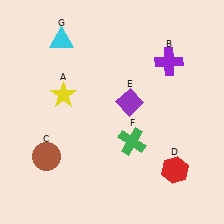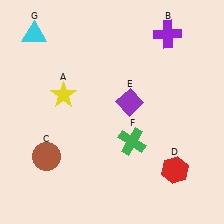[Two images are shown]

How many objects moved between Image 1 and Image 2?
2 objects moved between the two images.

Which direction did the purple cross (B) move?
The purple cross (B) moved up.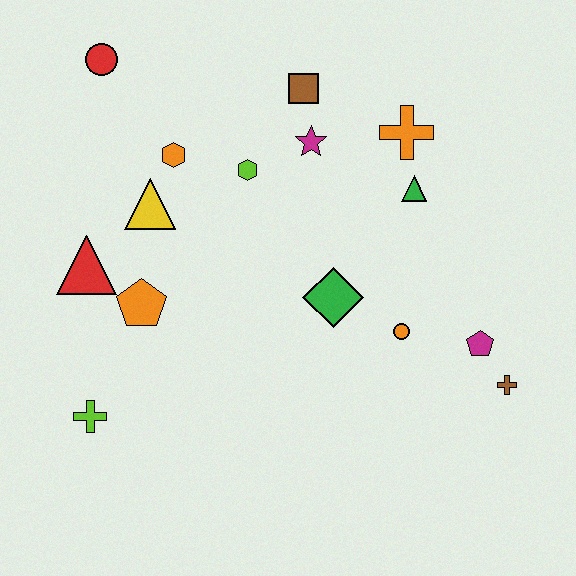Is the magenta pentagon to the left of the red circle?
No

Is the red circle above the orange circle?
Yes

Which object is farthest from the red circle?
The brown cross is farthest from the red circle.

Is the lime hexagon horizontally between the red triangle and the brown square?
Yes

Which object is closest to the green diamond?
The orange circle is closest to the green diamond.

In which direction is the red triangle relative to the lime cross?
The red triangle is above the lime cross.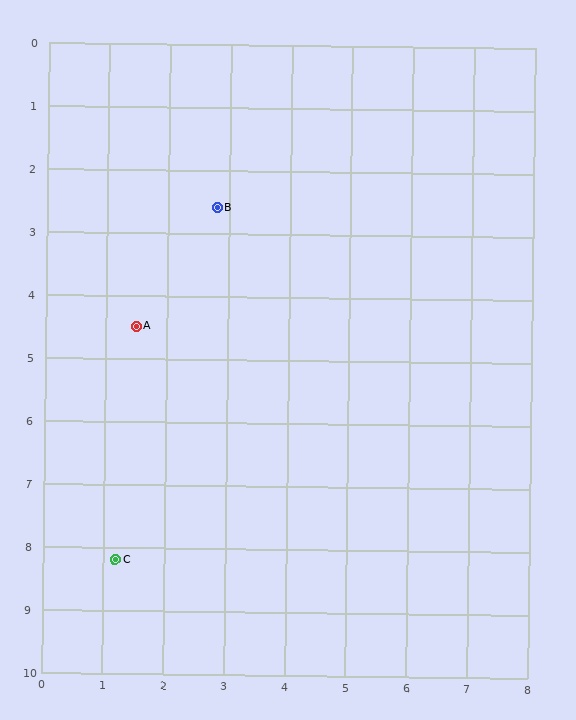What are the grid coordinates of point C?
Point C is at approximately (1.2, 8.2).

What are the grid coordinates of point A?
Point A is at approximately (1.5, 4.5).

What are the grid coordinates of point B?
Point B is at approximately (2.8, 2.6).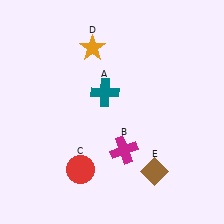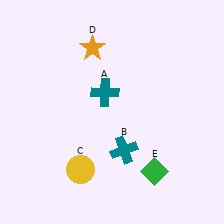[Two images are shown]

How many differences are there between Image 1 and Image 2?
There are 3 differences between the two images.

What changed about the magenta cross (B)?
In Image 1, B is magenta. In Image 2, it changed to teal.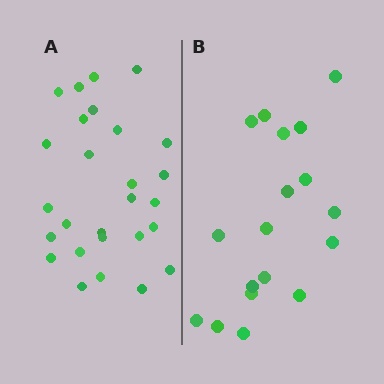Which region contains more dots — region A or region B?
Region A (the left region) has more dots.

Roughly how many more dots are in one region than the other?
Region A has roughly 8 or so more dots than region B.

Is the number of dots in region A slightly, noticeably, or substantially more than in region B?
Region A has substantially more. The ratio is roughly 1.5 to 1.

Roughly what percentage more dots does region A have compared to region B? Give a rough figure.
About 50% more.